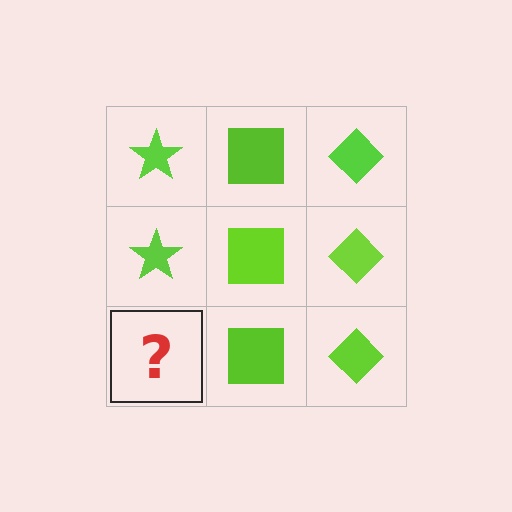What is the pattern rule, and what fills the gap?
The rule is that each column has a consistent shape. The gap should be filled with a lime star.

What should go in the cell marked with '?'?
The missing cell should contain a lime star.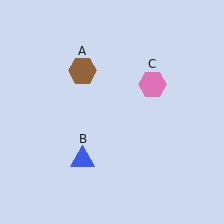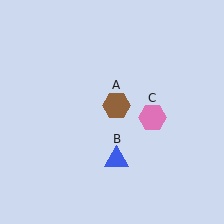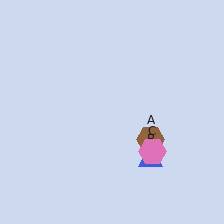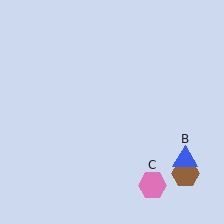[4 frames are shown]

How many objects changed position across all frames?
3 objects changed position: brown hexagon (object A), blue triangle (object B), pink hexagon (object C).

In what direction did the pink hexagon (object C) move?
The pink hexagon (object C) moved down.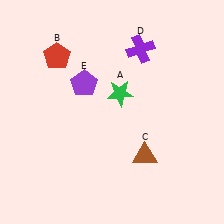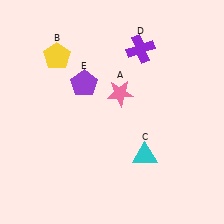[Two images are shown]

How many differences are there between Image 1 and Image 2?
There are 3 differences between the two images.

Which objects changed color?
A changed from green to pink. B changed from red to yellow. C changed from brown to cyan.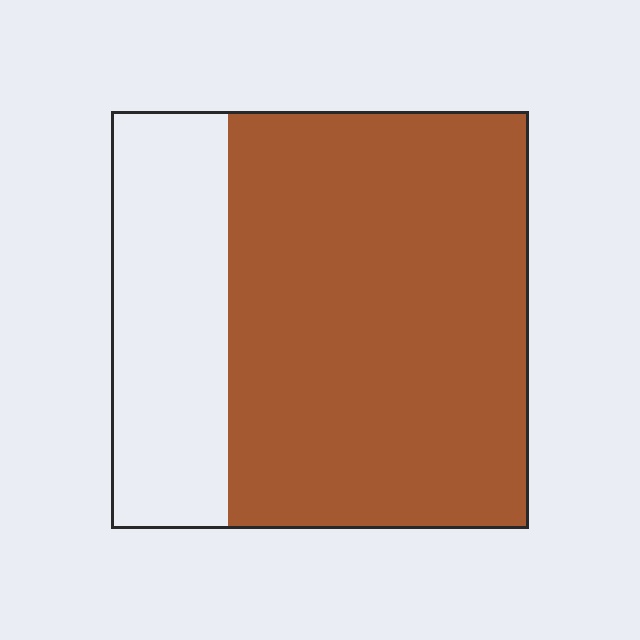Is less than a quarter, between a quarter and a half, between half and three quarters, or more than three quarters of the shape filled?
Between half and three quarters.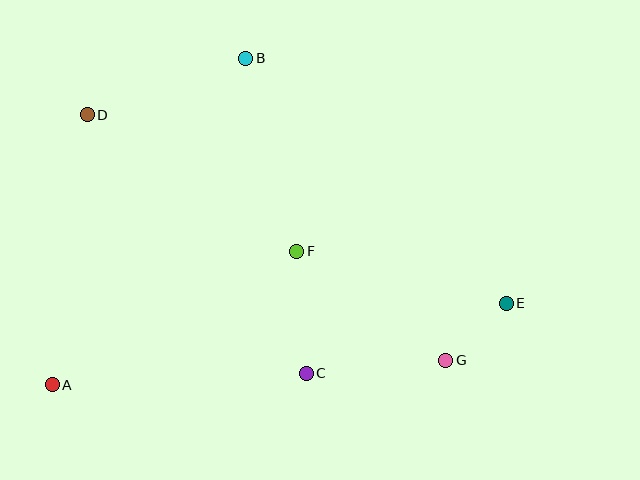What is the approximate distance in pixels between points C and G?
The distance between C and G is approximately 140 pixels.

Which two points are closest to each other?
Points E and G are closest to each other.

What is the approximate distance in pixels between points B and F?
The distance between B and F is approximately 200 pixels.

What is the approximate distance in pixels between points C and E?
The distance between C and E is approximately 212 pixels.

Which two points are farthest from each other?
Points A and E are farthest from each other.